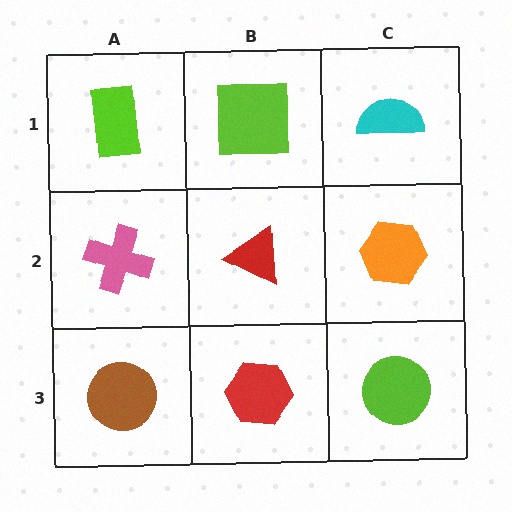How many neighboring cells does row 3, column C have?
2.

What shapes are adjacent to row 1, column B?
A red triangle (row 2, column B), a lime rectangle (row 1, column A), a cyan semicircle (row 1, column C).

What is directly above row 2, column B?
A lime square.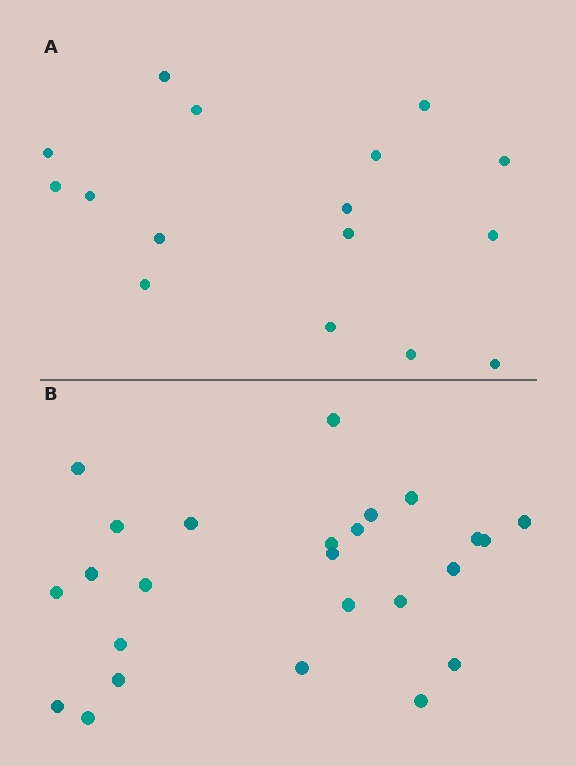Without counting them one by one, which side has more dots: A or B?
Region B (the bottom region) has more dots.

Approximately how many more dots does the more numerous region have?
Region B has roughly 8 or so more dots than region A.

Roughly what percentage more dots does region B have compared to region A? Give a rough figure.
About 55% more.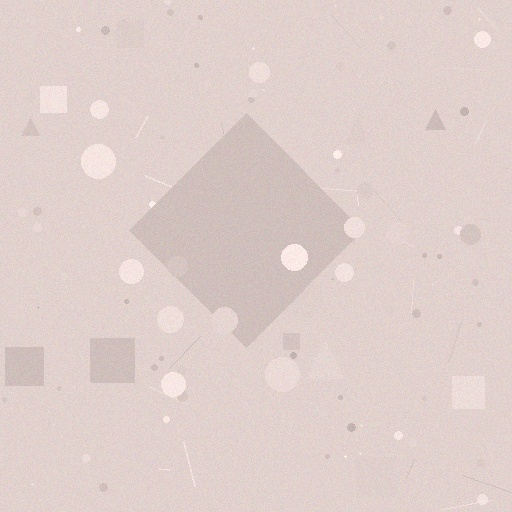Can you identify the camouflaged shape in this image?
The camouflaged shape is a diamond.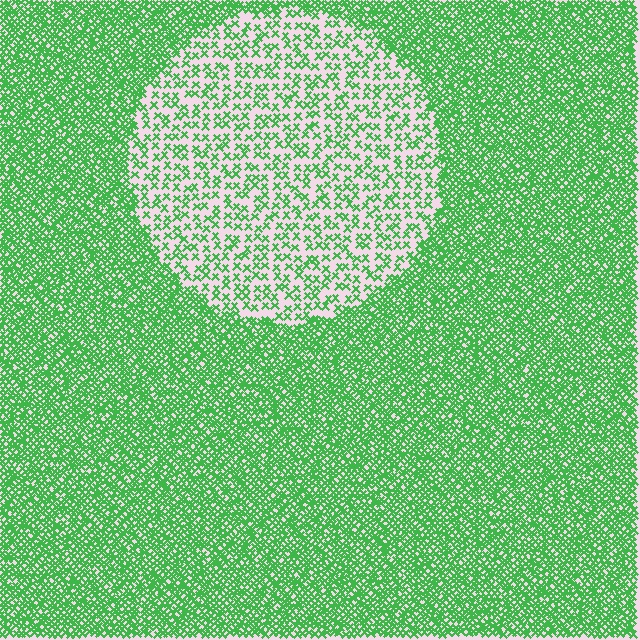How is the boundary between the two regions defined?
The boundary is defined by a change in element density (approximately 2.7x ratio). All elements are the same color, size, and shape.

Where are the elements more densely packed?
The elements are more densely packed outside the circle boundary.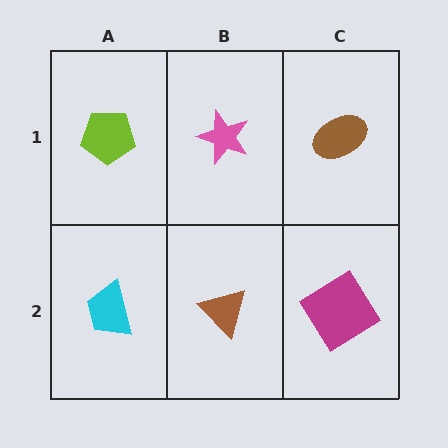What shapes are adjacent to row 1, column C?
A magenta diamond (row 2, column C), a pink star (row 1, column B).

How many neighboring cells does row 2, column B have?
3.